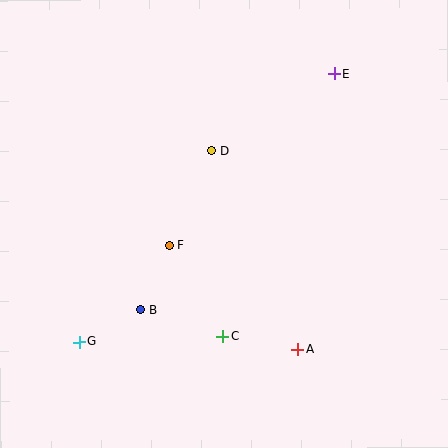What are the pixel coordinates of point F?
Point F is at (169, 245).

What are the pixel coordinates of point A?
Point A is at (298, 349).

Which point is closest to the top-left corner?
Point D is closest to the top-left corner.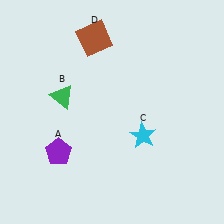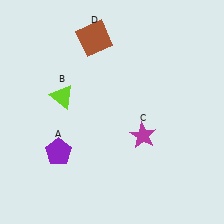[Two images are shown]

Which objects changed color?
B changed from green to lime. C changed from cyan to magenta.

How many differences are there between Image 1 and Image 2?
There are 2 differences between the two images.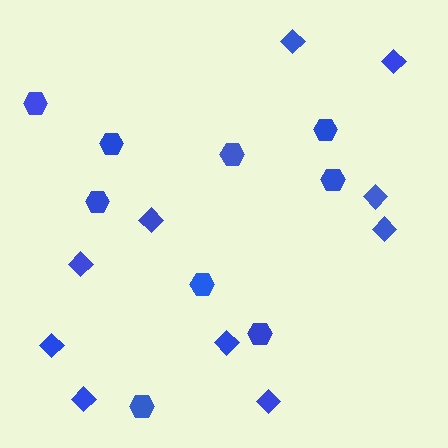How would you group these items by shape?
There are 2 groups: one group of hexagons (9) and one group of diamonds (10).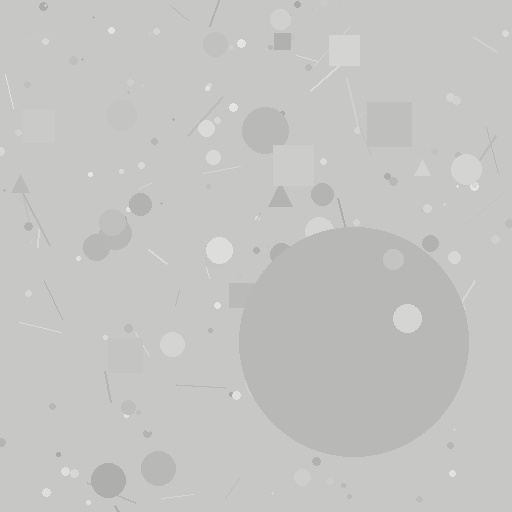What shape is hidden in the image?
A circle is hidden in the image.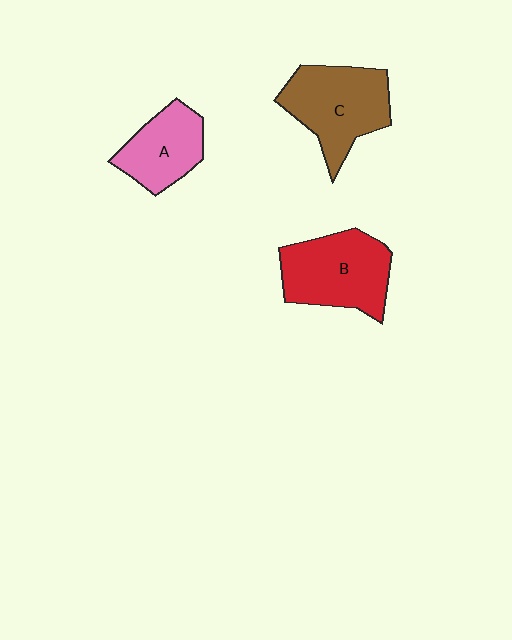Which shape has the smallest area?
Shape A (pink).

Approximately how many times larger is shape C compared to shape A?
Approximately 1.4 times.